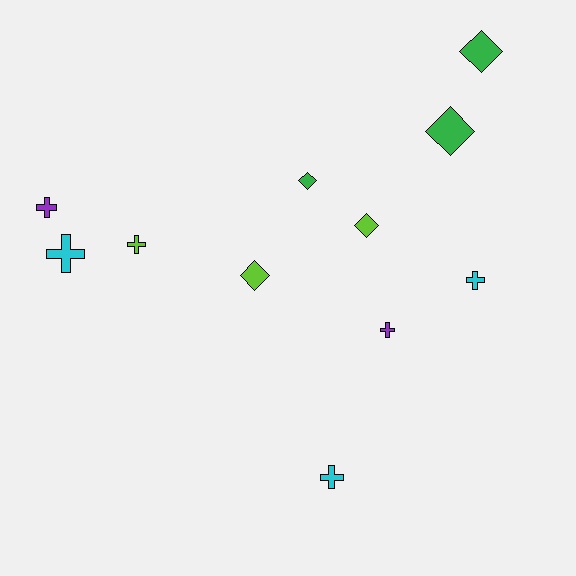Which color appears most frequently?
Green, with 3 objects.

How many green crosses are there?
There are no green crosses.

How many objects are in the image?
There are 11 objects.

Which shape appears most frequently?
Cross, with 6 objects.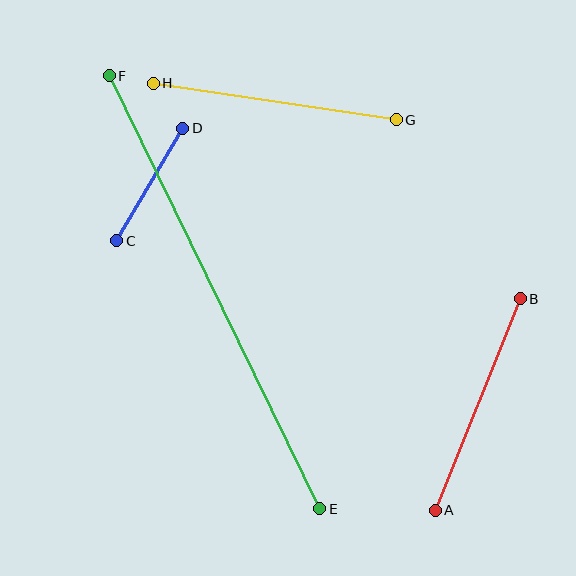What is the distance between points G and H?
The distance is approximately 246 pixels.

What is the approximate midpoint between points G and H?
The midpoint is at approximately (275, 102) pixels.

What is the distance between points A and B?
The distance is approximately 228 pixels.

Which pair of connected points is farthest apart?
Points E and F are farthest apart.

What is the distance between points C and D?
The distance is approximately 131 pixels.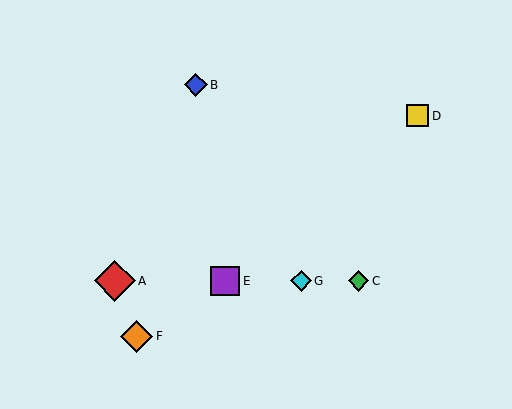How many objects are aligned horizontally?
4 objects (A, C, E, G) are aligned horizontally.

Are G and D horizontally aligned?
No, G is at y≈281 and D is at y≈116.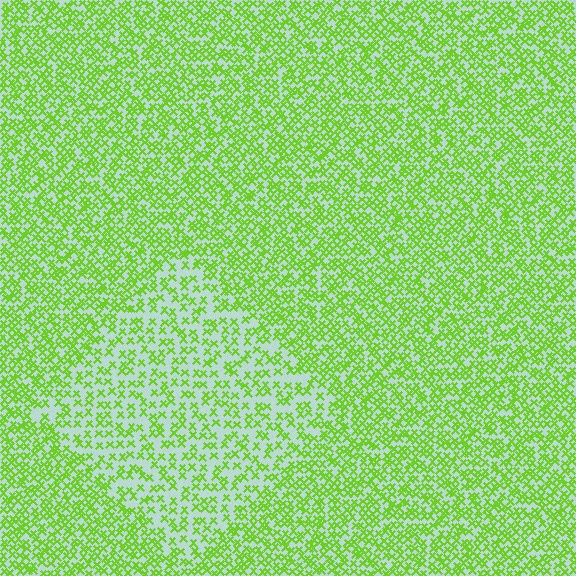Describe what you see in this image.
The image contains small lime elements arranged at two different densities. A diamond-shaped region is visible where the elements are less densely packed than the surrounding area.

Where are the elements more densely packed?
The elements are more densely packed outside the diamond boundary.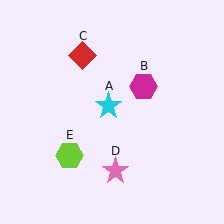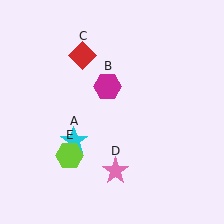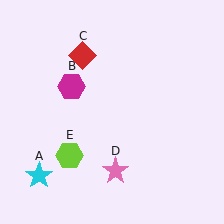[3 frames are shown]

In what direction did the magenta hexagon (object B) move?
The magenta hexagon (object B) moved left.